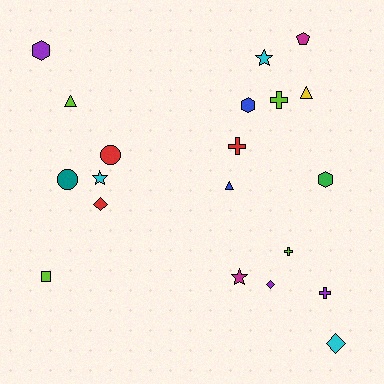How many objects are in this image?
There are 20 objects.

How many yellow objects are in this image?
There is 1 yellow object.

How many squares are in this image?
There is 1 square.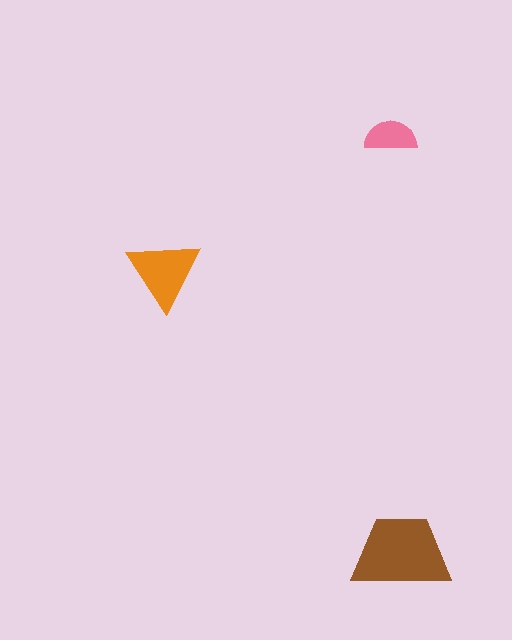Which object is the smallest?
The pink semicircle.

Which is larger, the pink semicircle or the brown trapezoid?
The brown trapezoid.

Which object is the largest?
The brown trapezoid.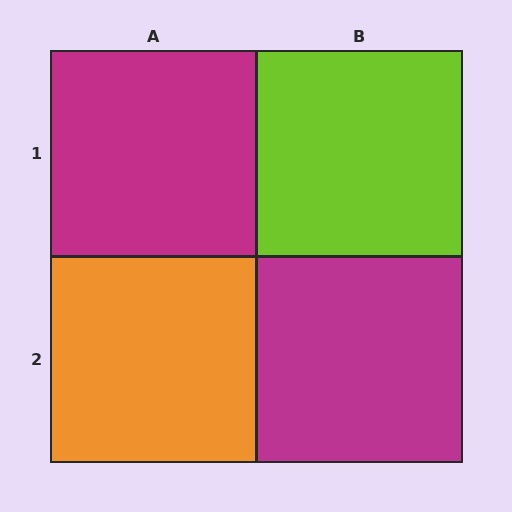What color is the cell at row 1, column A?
Magenta.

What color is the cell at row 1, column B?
Lime.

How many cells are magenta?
2 cells are magenta.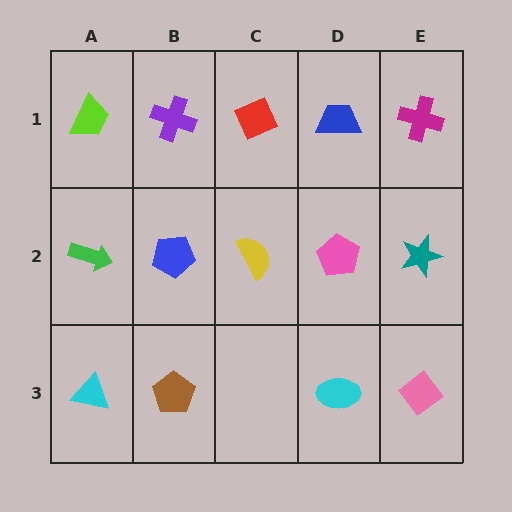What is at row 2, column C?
A yellow semicircle.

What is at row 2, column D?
A pink pentagon.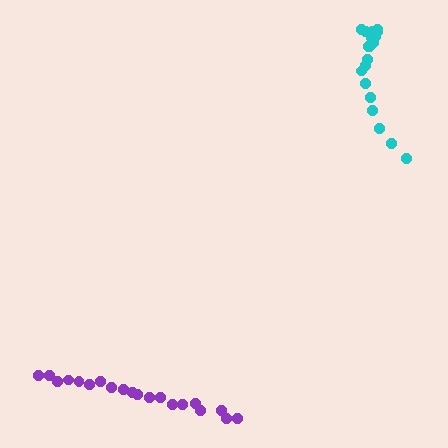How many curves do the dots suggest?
There are 2 distinct paths.